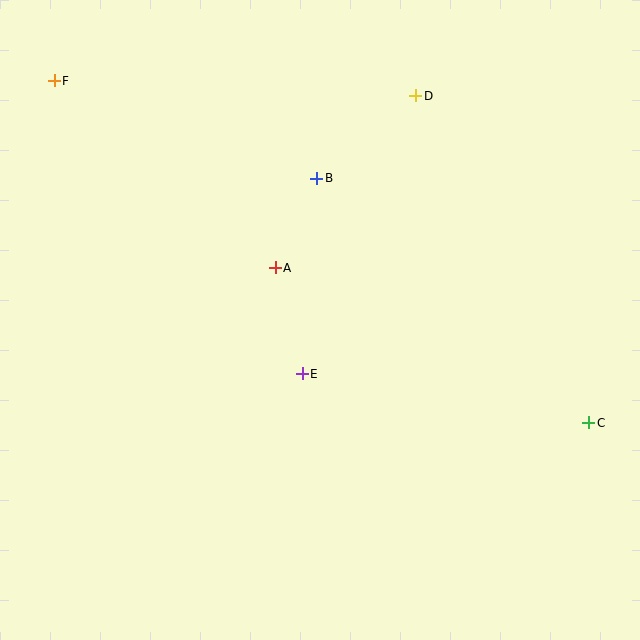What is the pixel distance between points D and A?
The distance between D and A is 222 pixels.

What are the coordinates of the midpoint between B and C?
The midpoint between B and C is at (453, 301).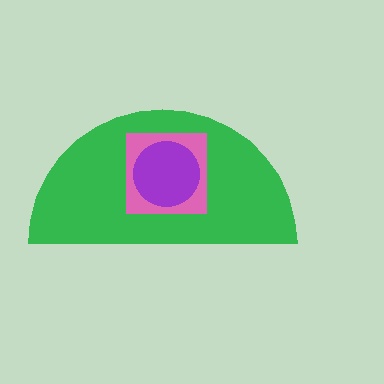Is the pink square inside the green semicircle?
Yes.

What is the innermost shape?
The purple circle.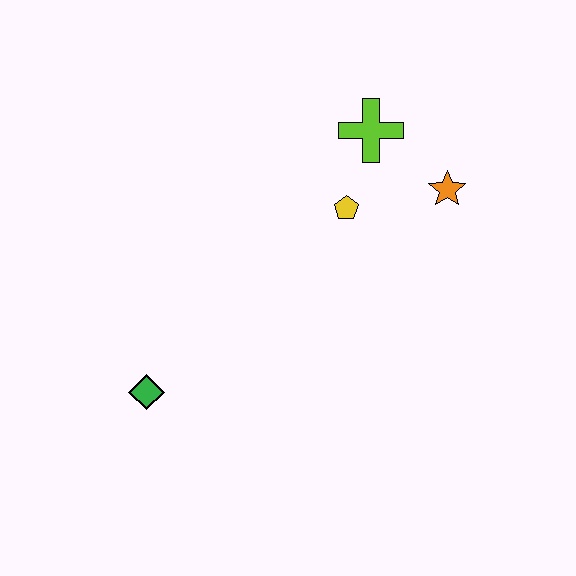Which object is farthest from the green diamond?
The orange star is farthest from the green diamond.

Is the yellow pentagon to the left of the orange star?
Yes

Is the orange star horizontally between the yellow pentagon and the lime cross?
No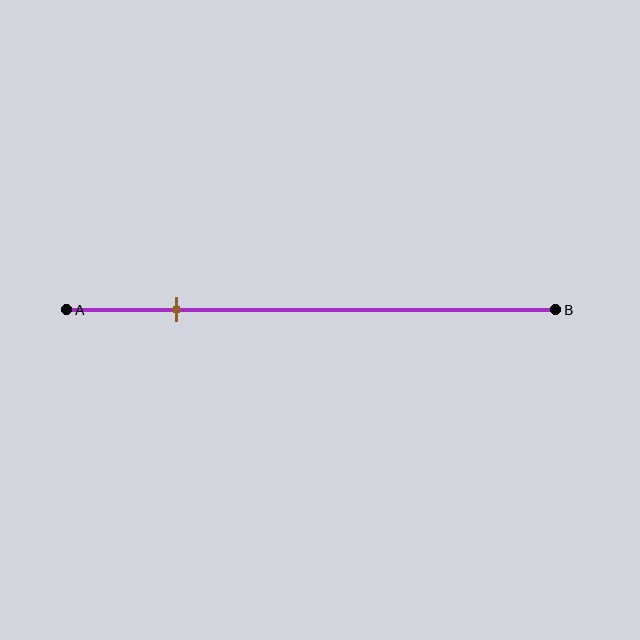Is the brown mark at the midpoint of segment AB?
No, the mark is at about 20% from A, not at the 50% midpoint.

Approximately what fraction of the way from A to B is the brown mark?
The brown mark is approximately 20% of the way from A to B.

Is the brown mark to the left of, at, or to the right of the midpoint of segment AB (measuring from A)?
The brown mark is to the left of the midpoint of segment AB.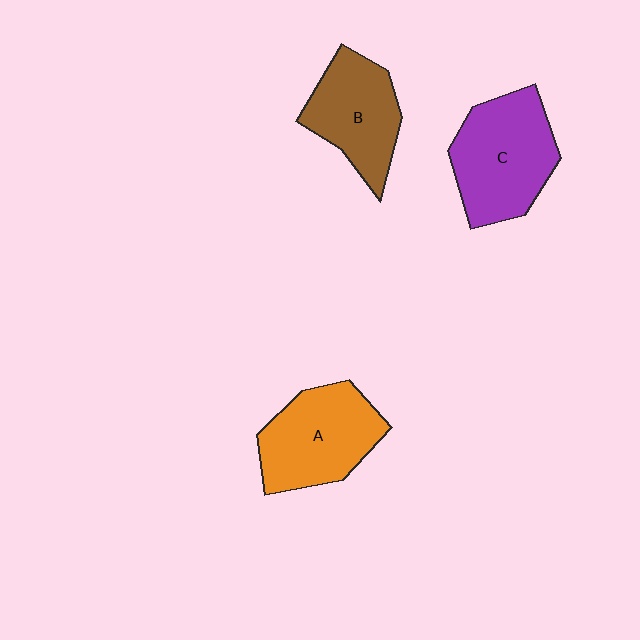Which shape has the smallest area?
Shape B (brown).